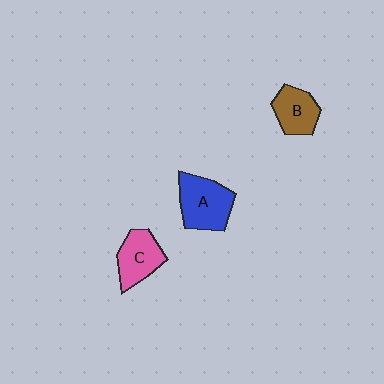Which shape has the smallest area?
Shape B (brown).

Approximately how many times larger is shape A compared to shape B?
Approximately 1.4 times.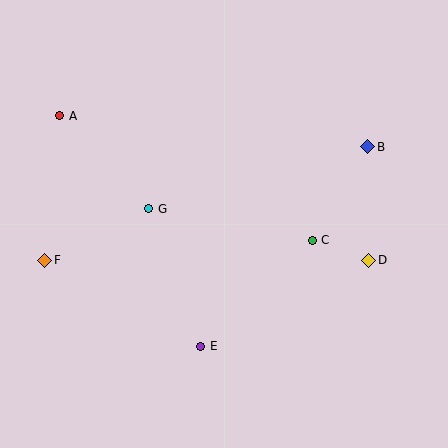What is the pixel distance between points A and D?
The distance between A and D is 341 pixels.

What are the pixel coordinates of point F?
Point F is at (45, 260).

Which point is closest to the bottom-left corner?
Point F is closest to the bottom-left corner.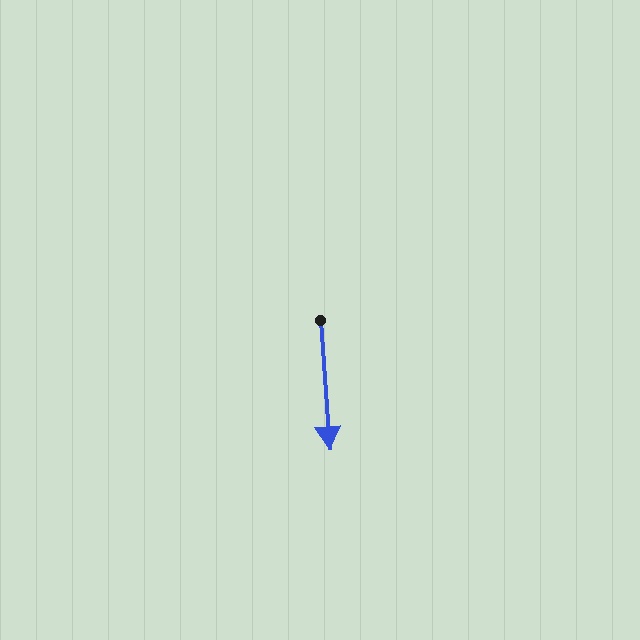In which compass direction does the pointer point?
South.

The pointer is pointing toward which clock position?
Roughly 6 o'clock.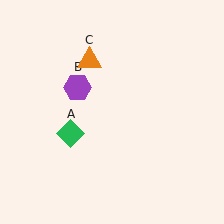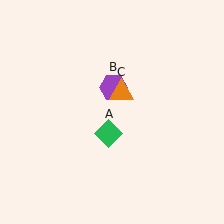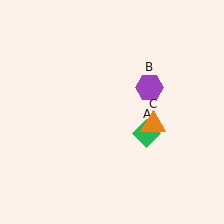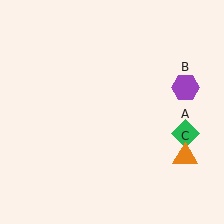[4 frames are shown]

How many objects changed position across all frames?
3 objects changed position: green diamond (object A), purple hexagon (object B), orange triangle (object C).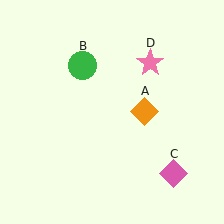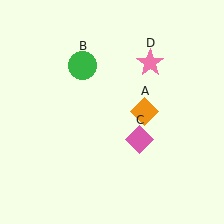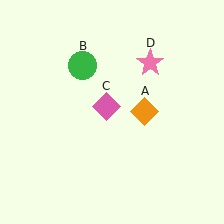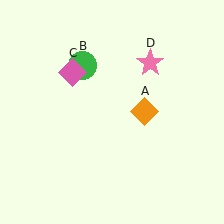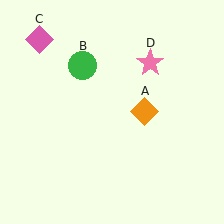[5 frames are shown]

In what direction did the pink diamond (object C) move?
The pink diamond (object C) moved up and to the left.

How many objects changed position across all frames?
1 object changed position: pink diamond (object C).